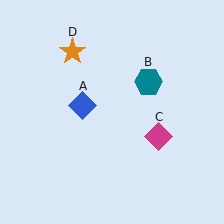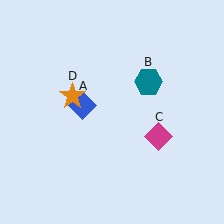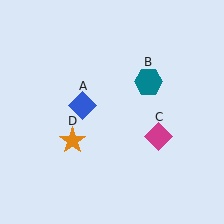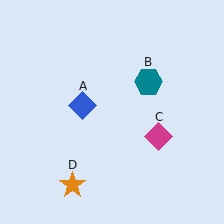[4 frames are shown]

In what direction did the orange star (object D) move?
The orange star (object D) moved down.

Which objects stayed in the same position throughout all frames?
Blue diamond (object A) and teal hexagon (object B) and magenta diamond (object C) remained stationary.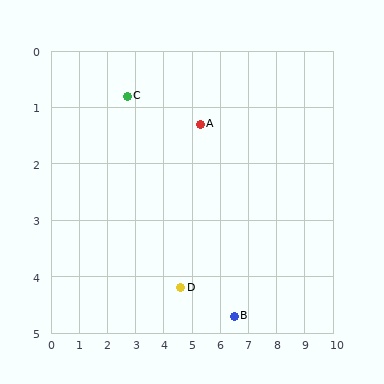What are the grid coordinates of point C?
Point C is at approximately (2.7, 0.8).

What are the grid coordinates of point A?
Point A is at approximately (5.3, 1.3).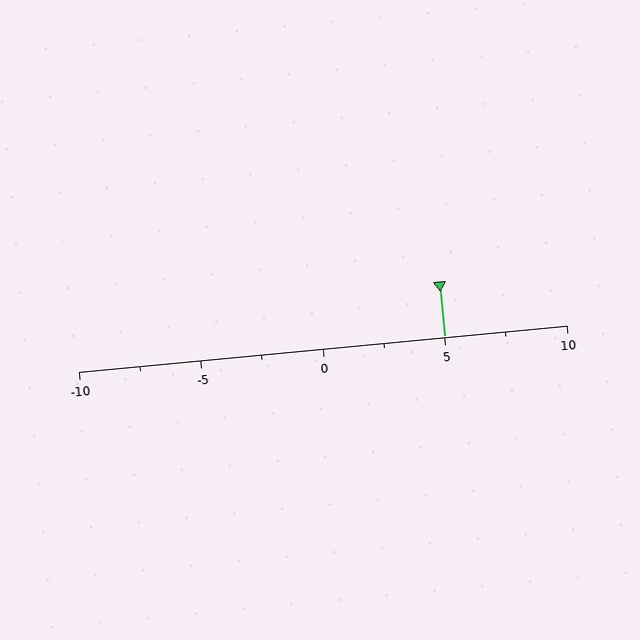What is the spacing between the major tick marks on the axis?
The major ticks are spaced 5 apart.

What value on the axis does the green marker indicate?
The marker indicates approximately 5.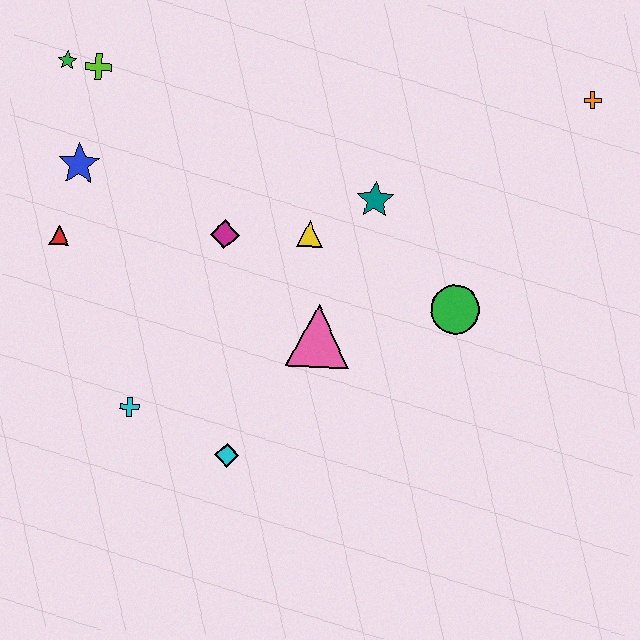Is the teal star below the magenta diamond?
No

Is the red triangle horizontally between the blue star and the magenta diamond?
No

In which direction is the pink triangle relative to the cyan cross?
The pink triangle is to the right of the cyan cross.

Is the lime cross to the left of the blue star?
No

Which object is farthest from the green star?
The orange cross is farthest from the green star.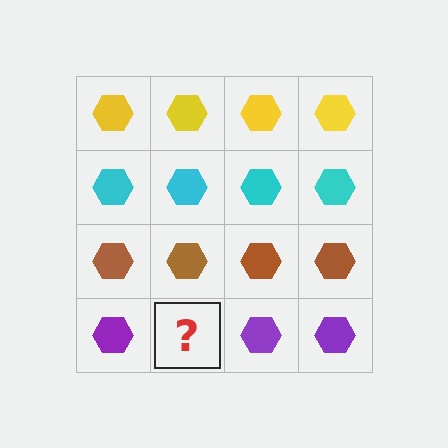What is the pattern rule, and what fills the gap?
The rule is that each row has a consistent color. The gap should be filled with a purple hexagon.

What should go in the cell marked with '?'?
The missing cell should contain a purple hexagon.